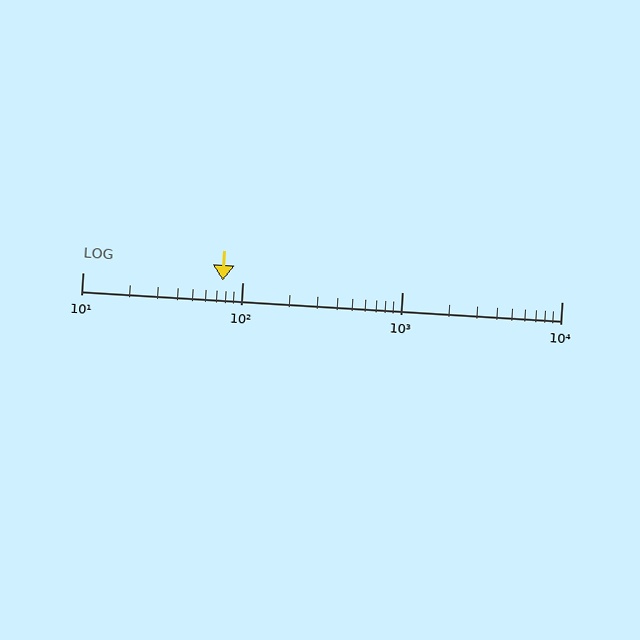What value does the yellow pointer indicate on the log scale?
The pointer indicates approximately 76.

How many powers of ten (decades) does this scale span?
The scale spans 3 decades, from 10 to 10000.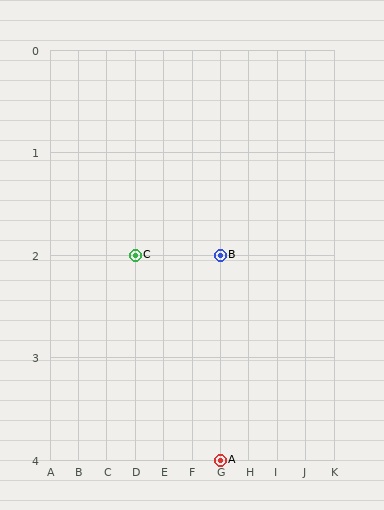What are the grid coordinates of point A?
Point A is at grid coordinates (G, 4).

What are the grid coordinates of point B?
Point B is at grid coordinates (G, 2).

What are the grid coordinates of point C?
Point C is at grid coordinates (D, 2).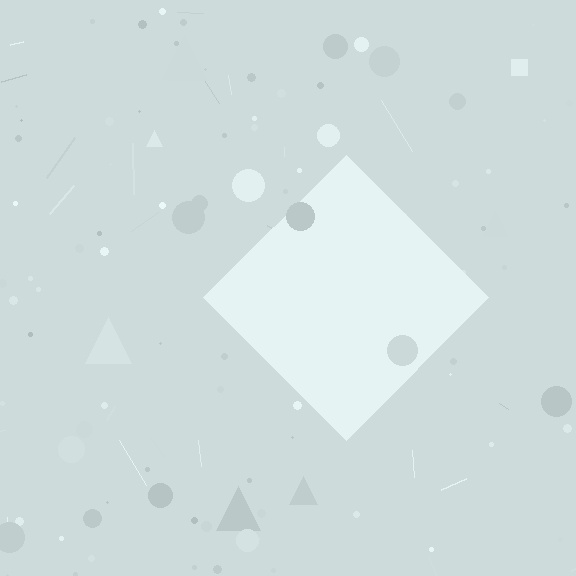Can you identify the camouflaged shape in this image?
The camouflaged shape is a diamond.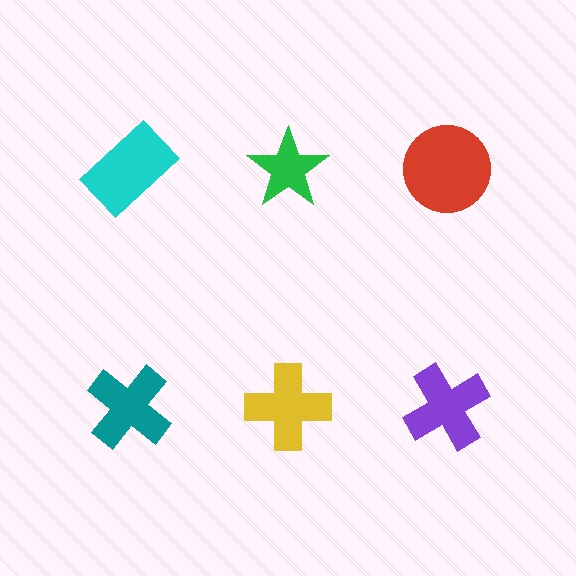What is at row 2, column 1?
A teal cross.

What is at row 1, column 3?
A red circle.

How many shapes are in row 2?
3 shapes.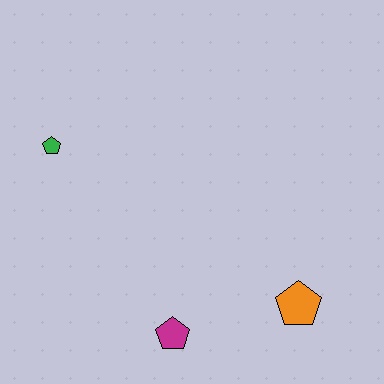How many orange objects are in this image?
There is 1 orange object.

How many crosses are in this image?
There are no crosses.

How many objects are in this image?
There are 3 objects.